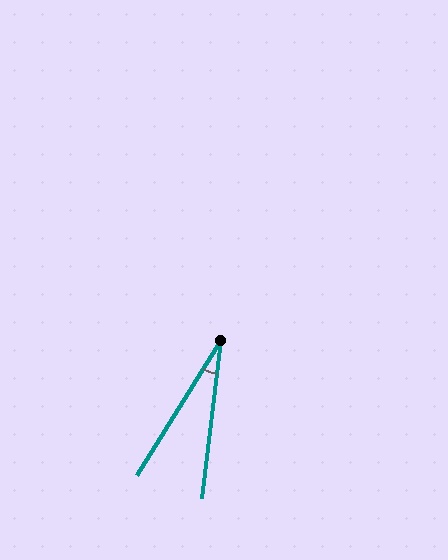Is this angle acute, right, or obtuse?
It is acute.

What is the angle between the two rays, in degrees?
Approximately 25 degrees.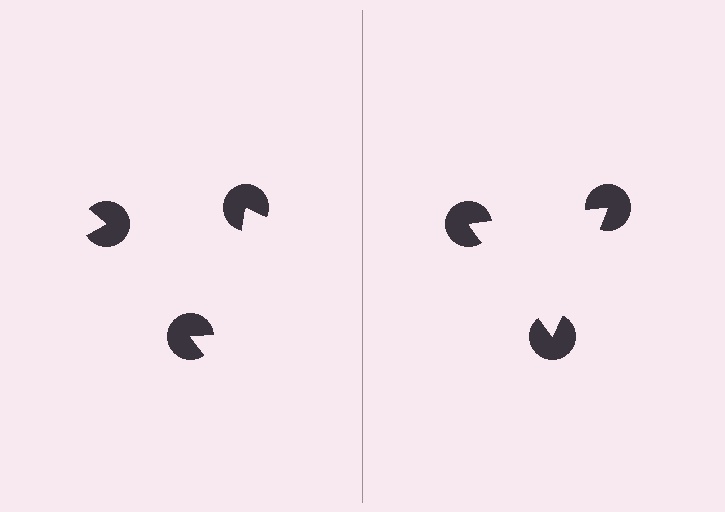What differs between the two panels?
The pac-man discs are positioned identically on both sides; only the wedge orientations differ. On the right they align to a triangle; on the left they are misaligned.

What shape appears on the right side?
An illusory triangle.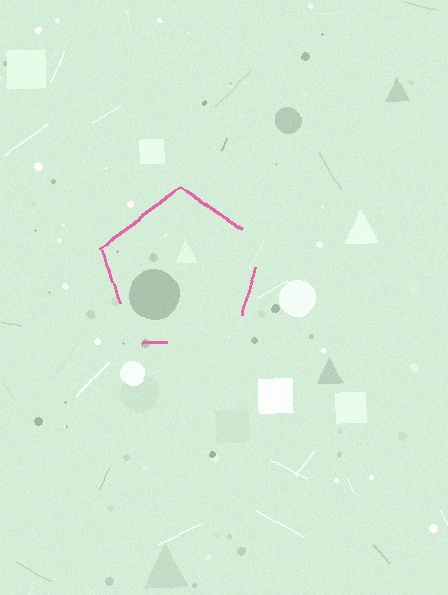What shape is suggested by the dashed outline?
The dashed outline suggests a pentagon.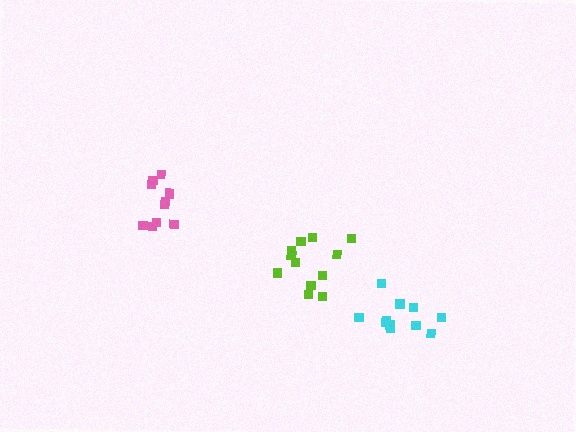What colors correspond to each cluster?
The clusters are colored: cyan, lime, pink.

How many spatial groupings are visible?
There are 3 spatial groupings.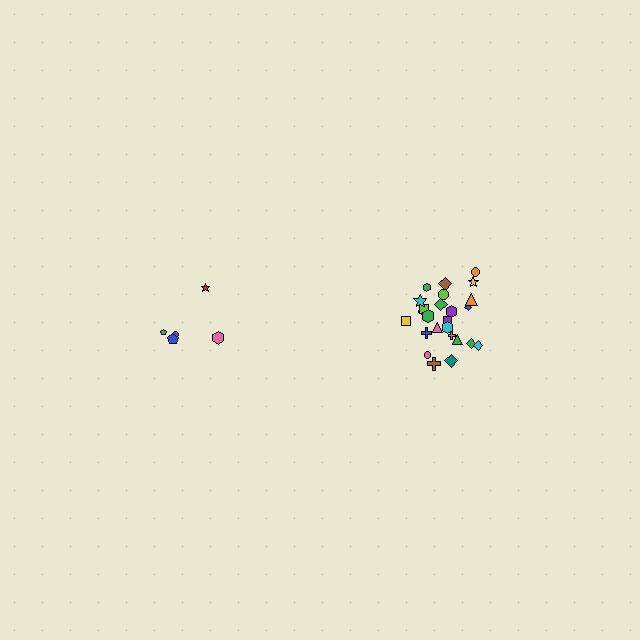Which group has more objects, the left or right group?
The right group.